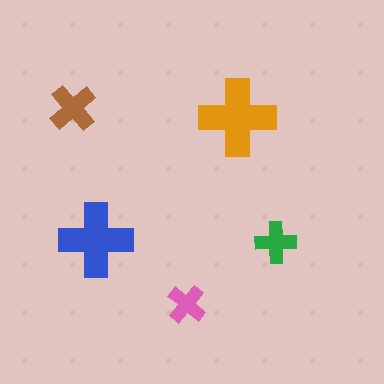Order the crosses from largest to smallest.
the orange one, the blue one, the brown one, the green one, the pink one.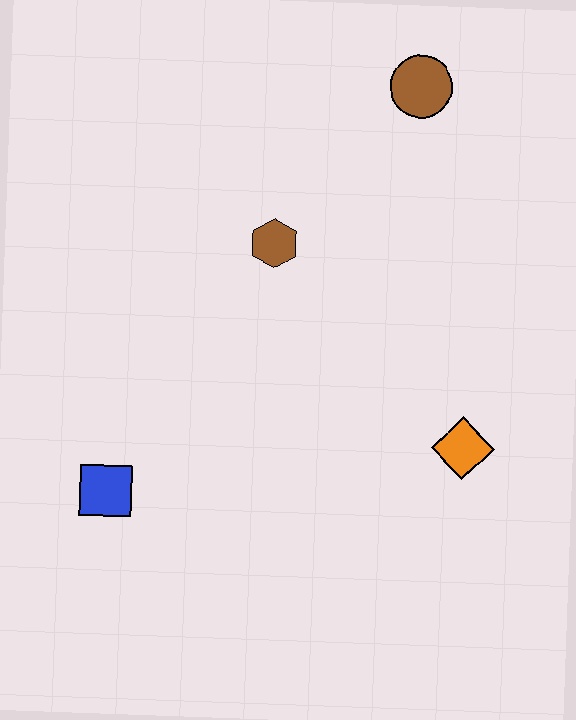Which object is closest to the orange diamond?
The brown hexagon is closest to the orange diamond.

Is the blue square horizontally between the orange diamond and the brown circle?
No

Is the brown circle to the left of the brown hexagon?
No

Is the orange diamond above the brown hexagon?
No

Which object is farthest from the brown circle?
The blue square is farthest from the brown circle.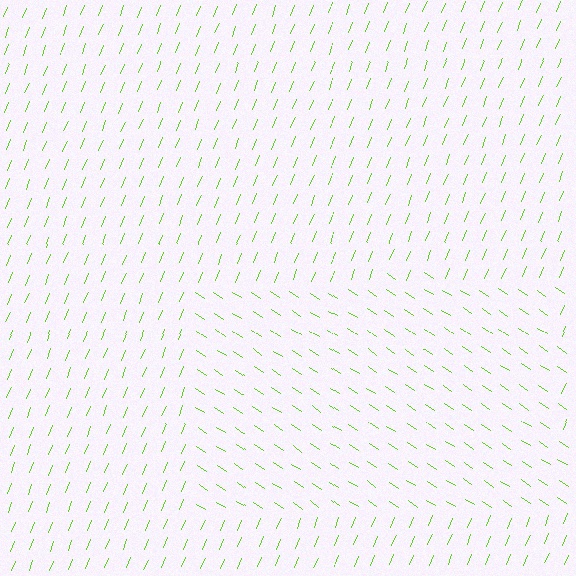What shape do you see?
I see a rectangle.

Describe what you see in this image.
The image is filled with small lime line segments. A rectangle region in the image has lines oriented differently from the surrounding lines, creating a visible texture boundary.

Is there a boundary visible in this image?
Yes, there is a texture boundary formed by a change in line orientation.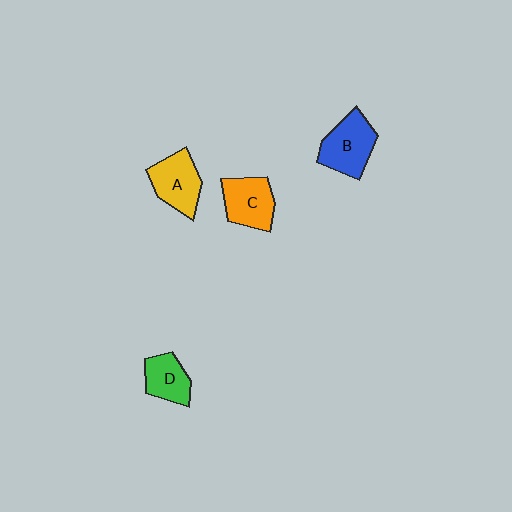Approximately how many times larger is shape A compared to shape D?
Approximately 1.3 times.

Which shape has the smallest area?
Shape D (green).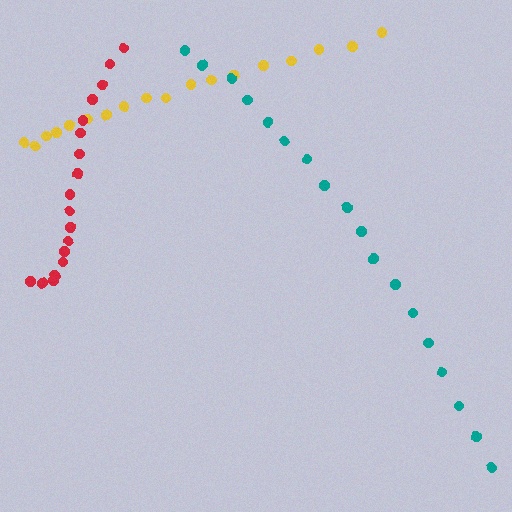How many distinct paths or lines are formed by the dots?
There are 3 distinct paths.